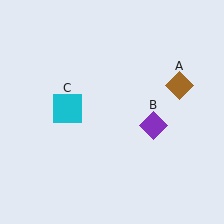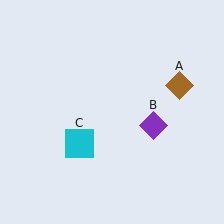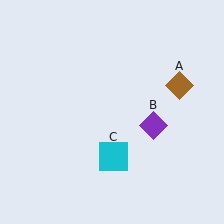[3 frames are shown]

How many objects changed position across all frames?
1 object changed position: cyan square (object C).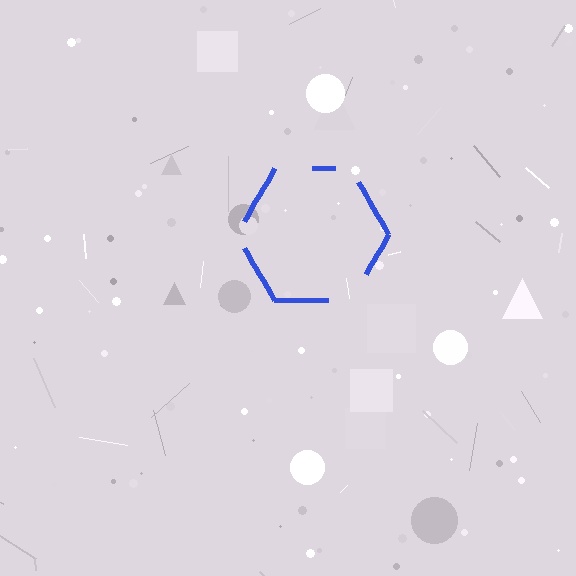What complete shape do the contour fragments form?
The contour fragments form a hexagon.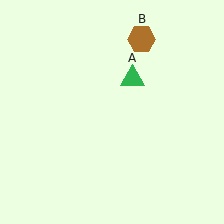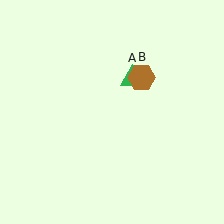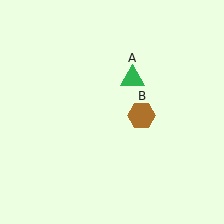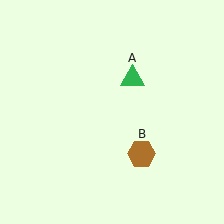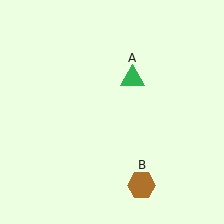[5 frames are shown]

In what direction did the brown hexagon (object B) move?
The brown hexagon (object B) moved down.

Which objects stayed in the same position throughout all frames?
Green triangle (object A) remained stationary.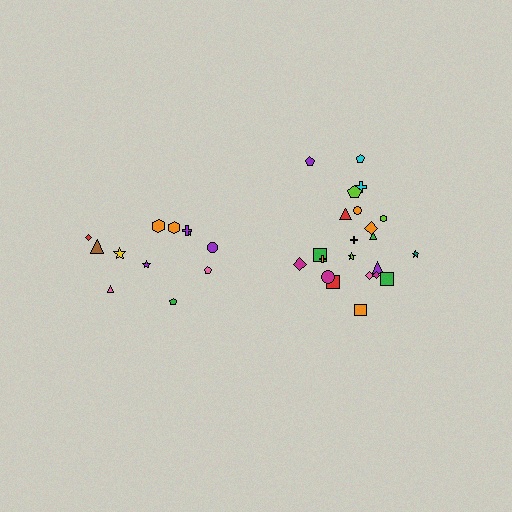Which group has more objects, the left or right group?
The right group.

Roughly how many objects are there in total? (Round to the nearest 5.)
Roughly 35 objects in total.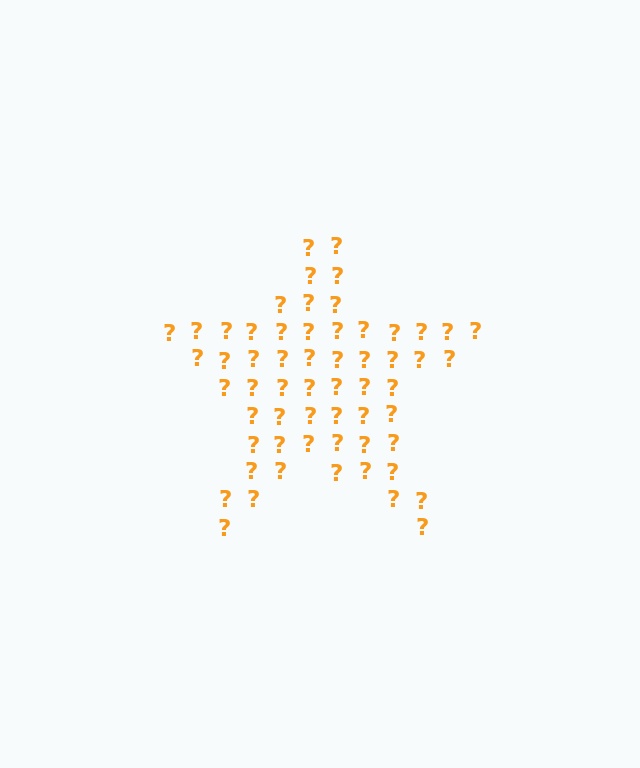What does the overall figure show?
The overall figure shows a star.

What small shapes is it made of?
It is made of small question marks.